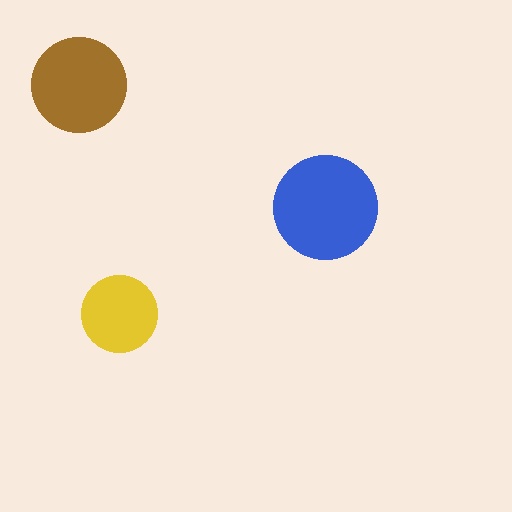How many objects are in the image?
There are 3 objects in the image.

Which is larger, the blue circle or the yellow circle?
The blue one.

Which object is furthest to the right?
The blue circle is rightmost.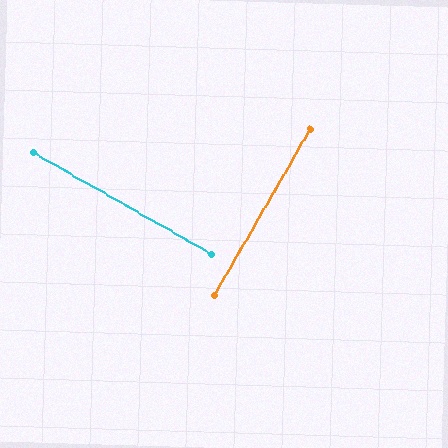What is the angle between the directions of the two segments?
Approximately 90 degrees.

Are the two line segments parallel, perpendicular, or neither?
Perpendicular — they meet at approximately 90°.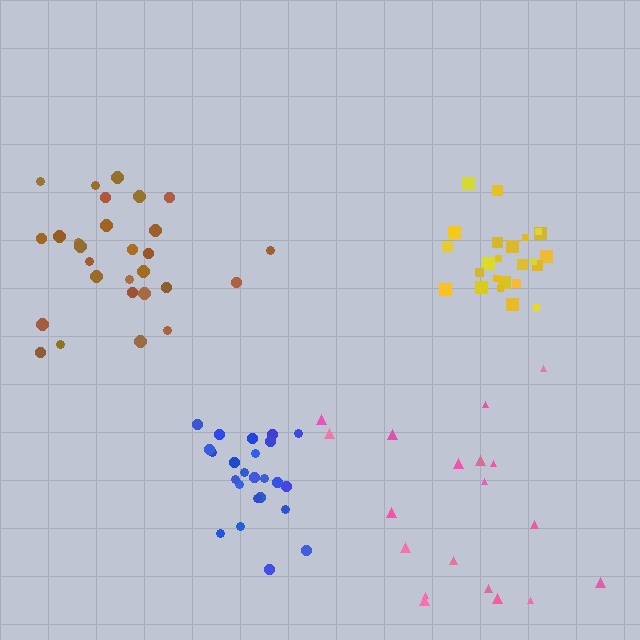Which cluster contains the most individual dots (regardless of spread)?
Brown (29).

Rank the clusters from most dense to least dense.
yellow, blue, brown, pink.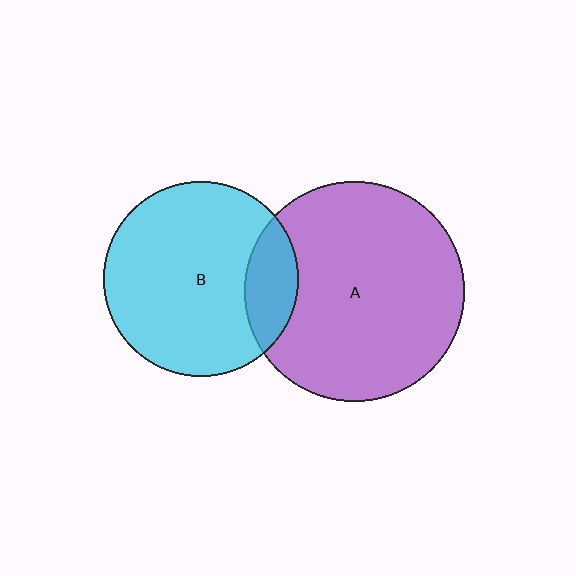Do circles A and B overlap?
Yes.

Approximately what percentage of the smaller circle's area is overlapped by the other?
Approximately 15%.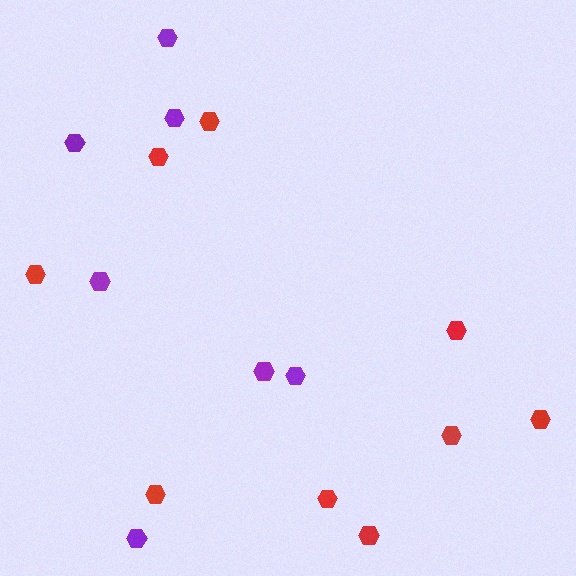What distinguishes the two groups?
There are 2 groups: one group of red hexagons (9) and one group of purple hexagons (7).